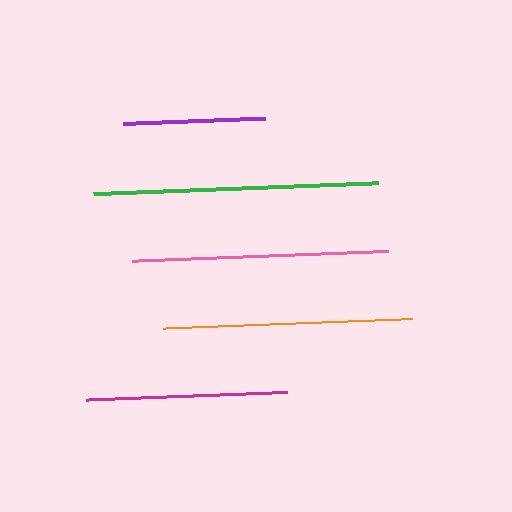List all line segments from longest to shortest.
From longest to shortest: green, pink, orange, magenta, purple.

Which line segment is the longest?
The green line is the longest at approximately 285 pixels.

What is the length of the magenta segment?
The magenta segment is approximately 201 pixels long.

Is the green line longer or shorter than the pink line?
The green line is longer than the pink line.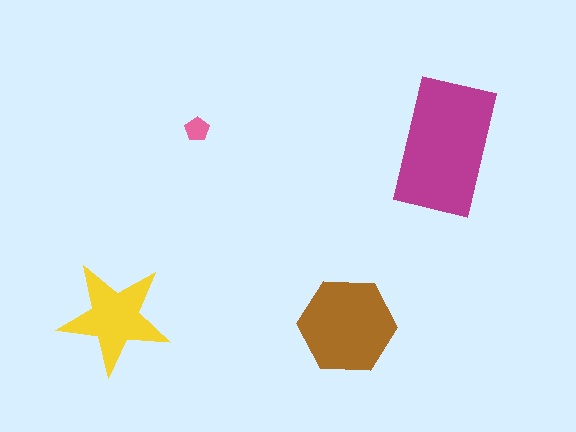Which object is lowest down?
The brown hexagon is bottommost.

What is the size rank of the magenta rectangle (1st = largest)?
1st.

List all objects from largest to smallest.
The magenta rectangle, the brown hexagon, the yellow star, the pink pentagon.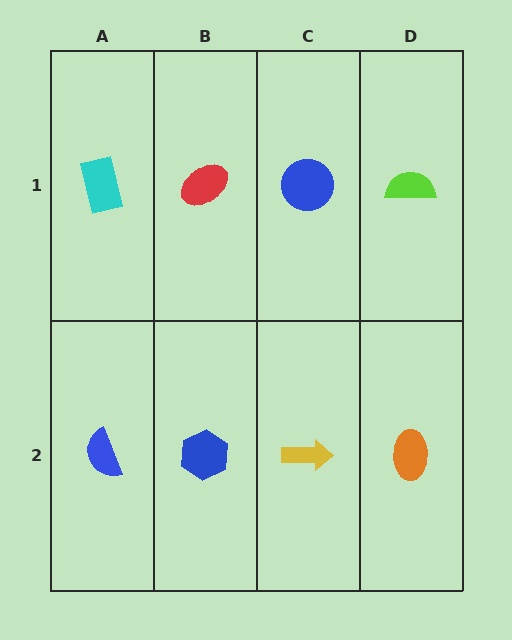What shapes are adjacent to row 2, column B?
A red ellipse (row 1, column B), a blue semicircle (row 2, column A), a yellow arrow (row 2, column C).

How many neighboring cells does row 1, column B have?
3.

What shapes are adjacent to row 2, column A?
A cyan rectangle (row 1, column A), a blue hexagon (row 2, column B).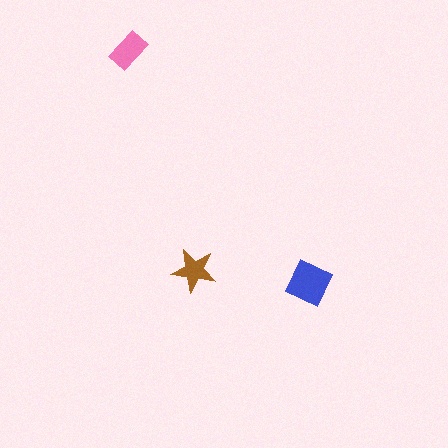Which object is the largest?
The blue diamond.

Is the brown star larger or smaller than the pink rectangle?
Smaller.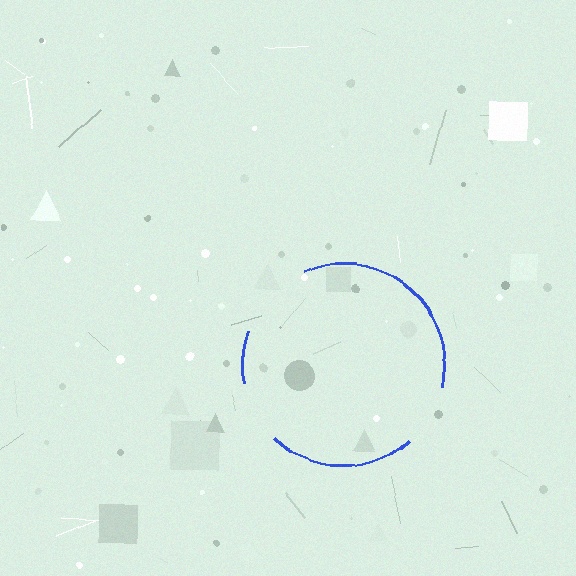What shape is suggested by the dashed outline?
The dashed outline suggests a circle.